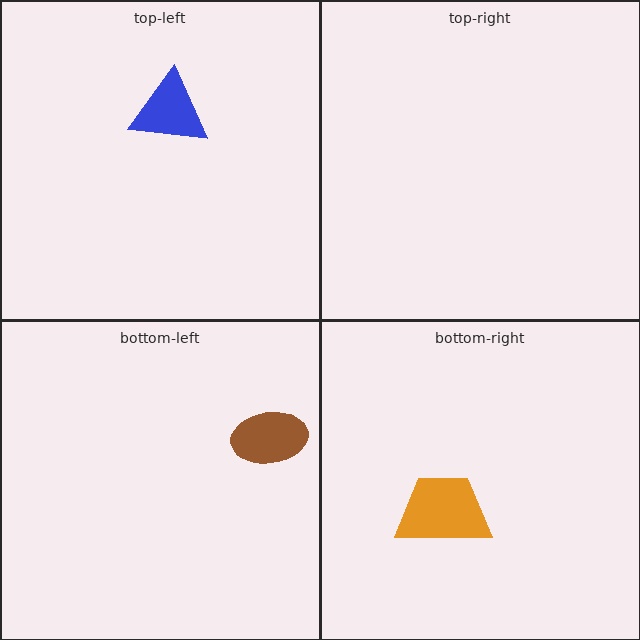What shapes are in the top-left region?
The blue triangle.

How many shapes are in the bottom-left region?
1.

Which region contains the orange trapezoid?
The bottom-right region.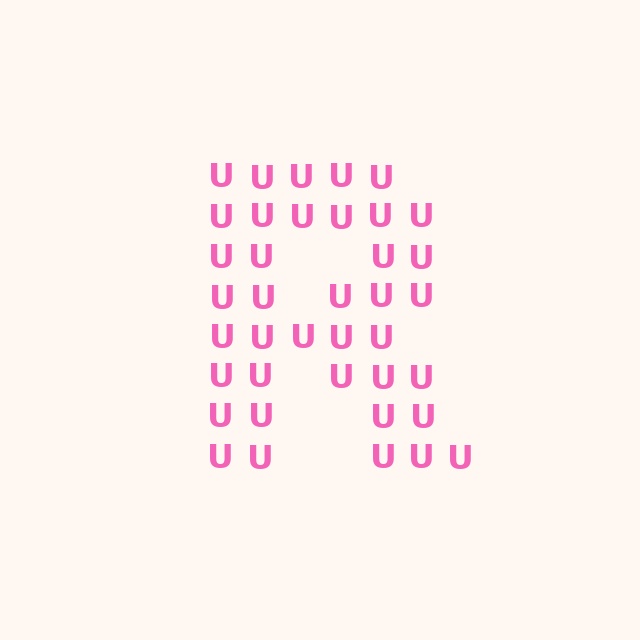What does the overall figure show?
The overall figure shows the letter R.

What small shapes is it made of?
It is made of small letter U's.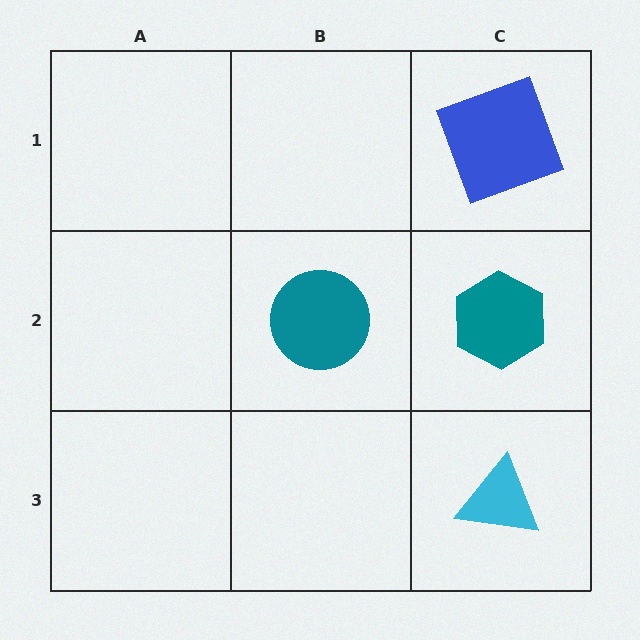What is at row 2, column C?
A teal hexagon.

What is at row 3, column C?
A cyan triangle.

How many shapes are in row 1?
1 shape.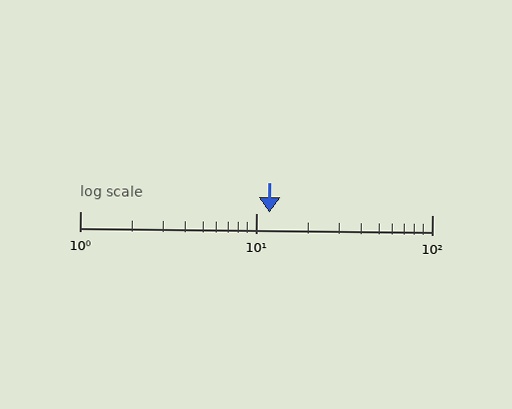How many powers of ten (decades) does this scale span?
The scale spans 2 decades, from 1 to 100.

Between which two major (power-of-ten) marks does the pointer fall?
The pointer is between 10 and 100.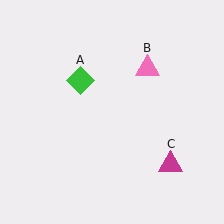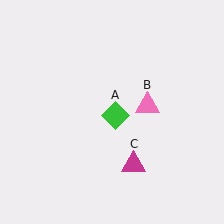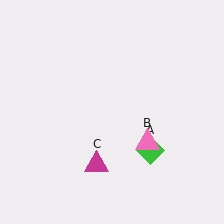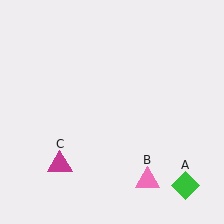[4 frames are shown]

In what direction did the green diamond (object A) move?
The green diamond (object A) moved down and to the right.